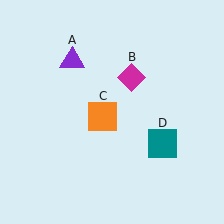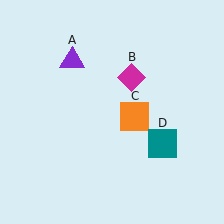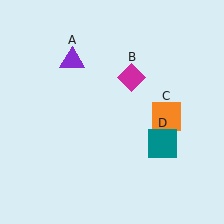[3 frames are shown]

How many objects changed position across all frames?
1 object changed position: orange square (object C).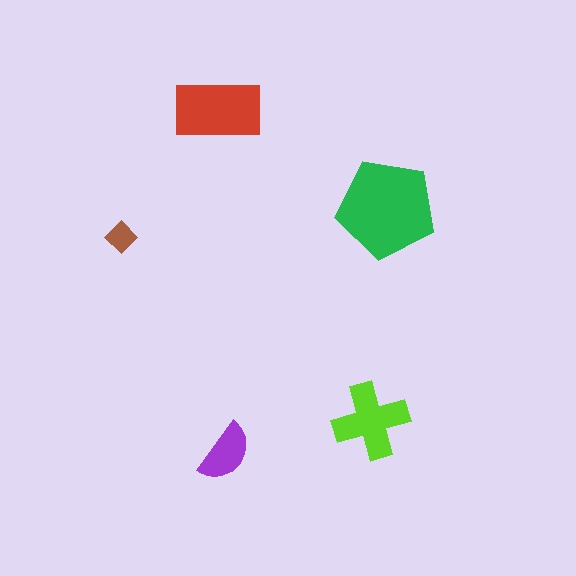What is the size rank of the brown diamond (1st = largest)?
5th.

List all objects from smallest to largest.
The brown diamond, the purple semicircle, the lime cross, the red rectangle, the green pentagon.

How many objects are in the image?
There are 5 objects in the image.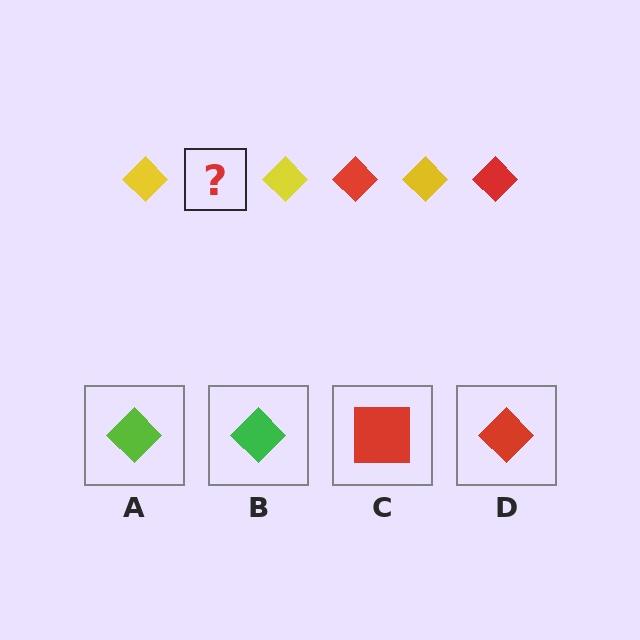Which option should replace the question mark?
Option D.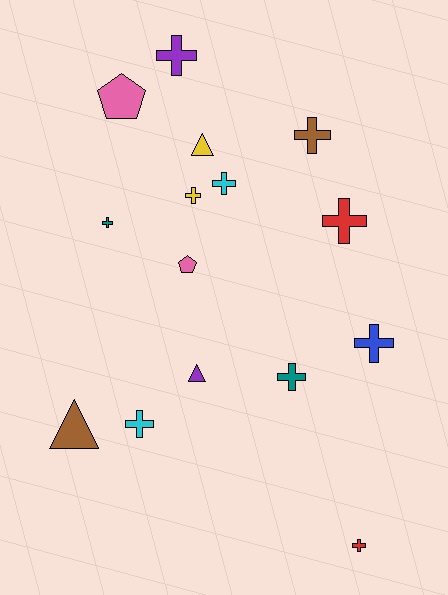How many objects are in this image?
There are 15 objects.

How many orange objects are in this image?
There are no orange objects.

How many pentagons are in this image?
There are 2 pentagons.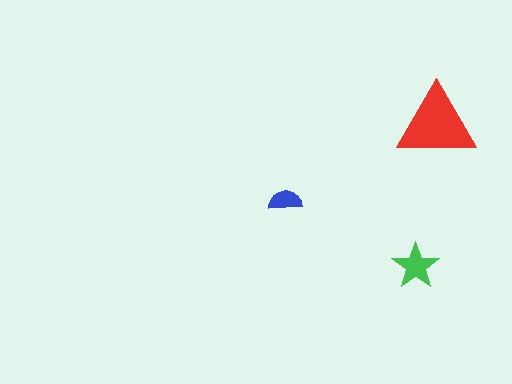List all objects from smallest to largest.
The blue semicircle, the green star, the red triangle.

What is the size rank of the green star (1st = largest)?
2nd.